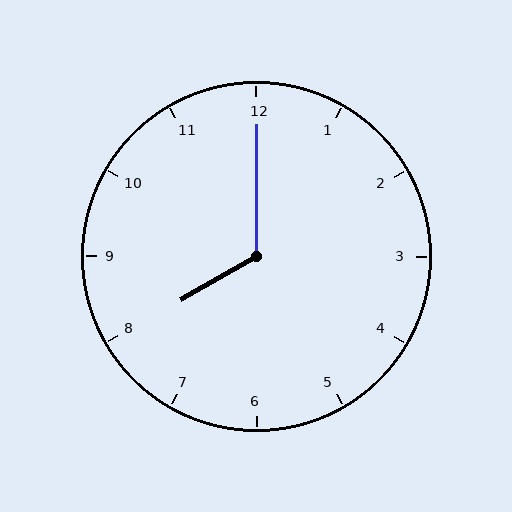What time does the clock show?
8:00.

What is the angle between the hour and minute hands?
Approximately 120 degrees.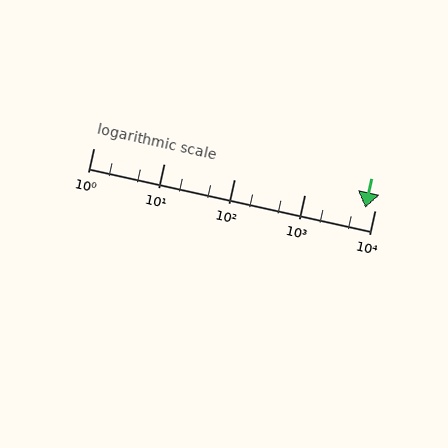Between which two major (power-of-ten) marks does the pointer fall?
The pointer is between 1000 and 10000.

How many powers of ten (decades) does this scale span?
The scale spans 4 decades, from 1 to 10000.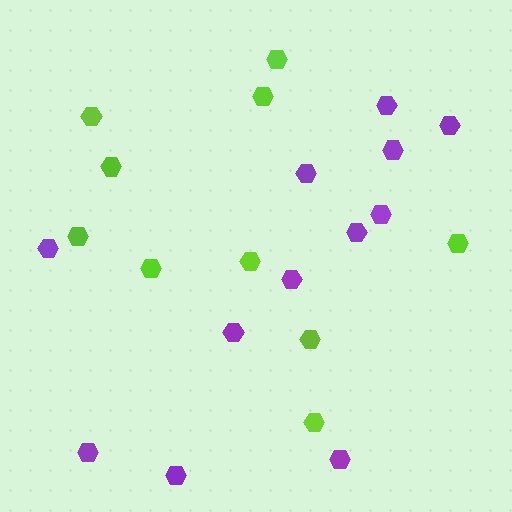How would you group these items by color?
There are 2 groups: one group of purple hexagons (12) and one group of lime hexagons (10).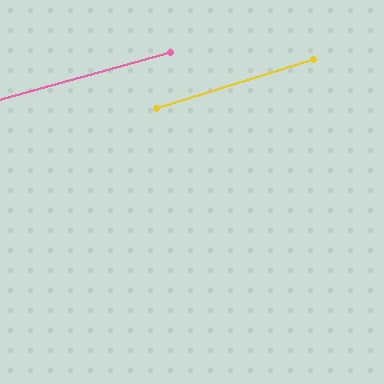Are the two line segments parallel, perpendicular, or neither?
Parallel — their directions differ by only 1.9°.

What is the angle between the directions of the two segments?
Approximately 2 degrees.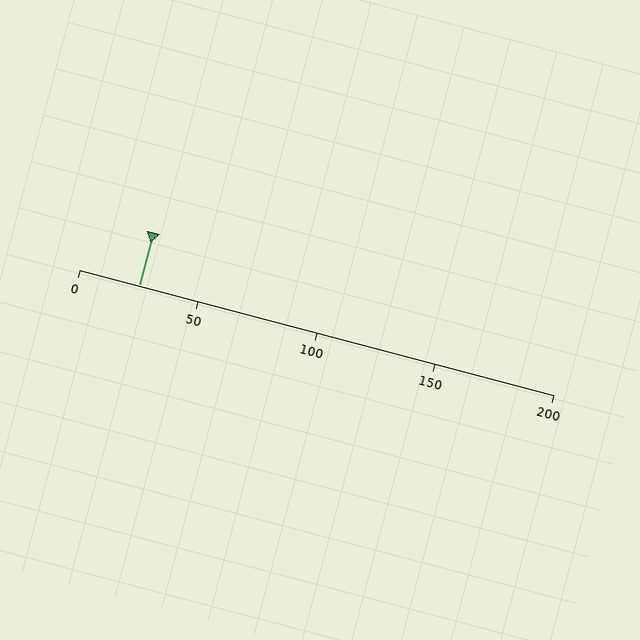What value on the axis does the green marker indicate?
The marker indicates approximately 25.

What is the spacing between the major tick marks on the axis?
The major ticks are spaced 50 apart.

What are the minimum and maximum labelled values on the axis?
The axis runs from 0 to 200.